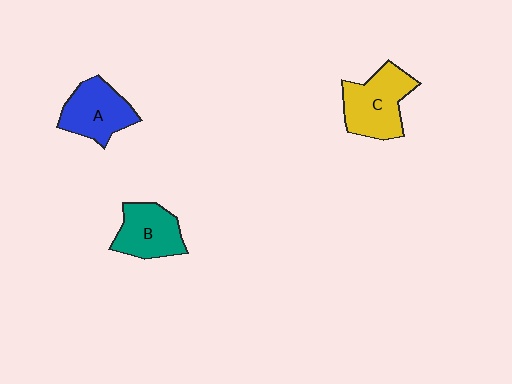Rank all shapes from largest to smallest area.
From largest to smallest: C (yellow), A (blue), B (teal).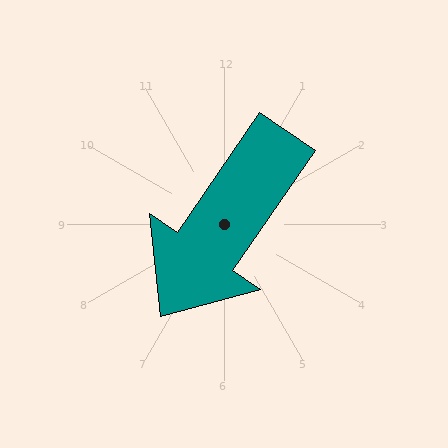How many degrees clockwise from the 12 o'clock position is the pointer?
Approximately 214 degrees.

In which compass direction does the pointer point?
Southwest.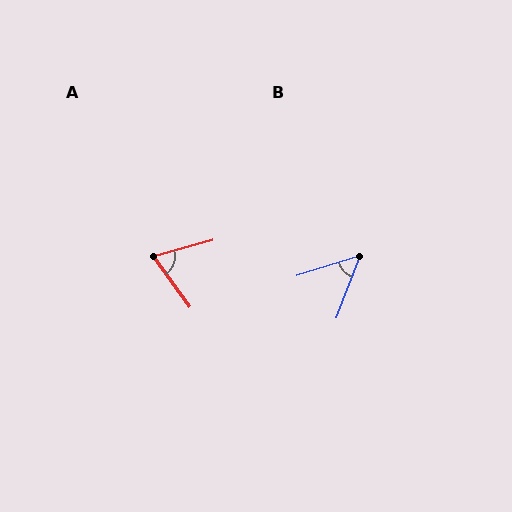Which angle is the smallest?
B, at approximately 52 degrees.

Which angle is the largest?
A, at approximately 70 degrees.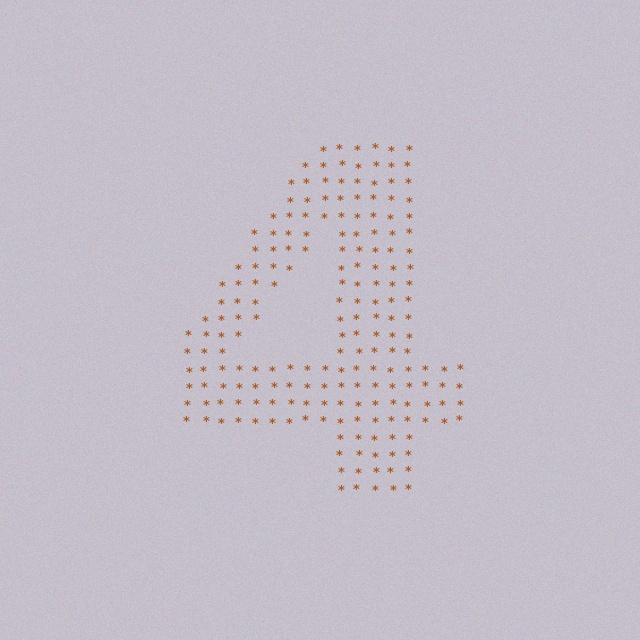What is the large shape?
The large shape is the digit 4.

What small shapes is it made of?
It is made of small asterisks.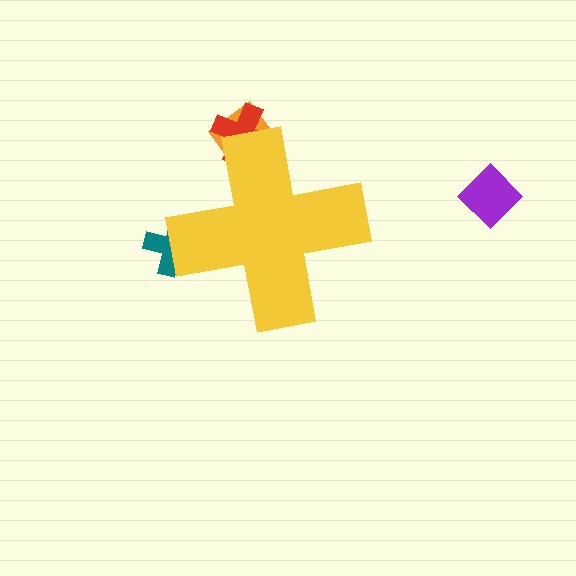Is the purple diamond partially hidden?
No, the purple diamond is fully visible.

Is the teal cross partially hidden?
Yes, the teal cross is partially hidden behind the yellow cross.